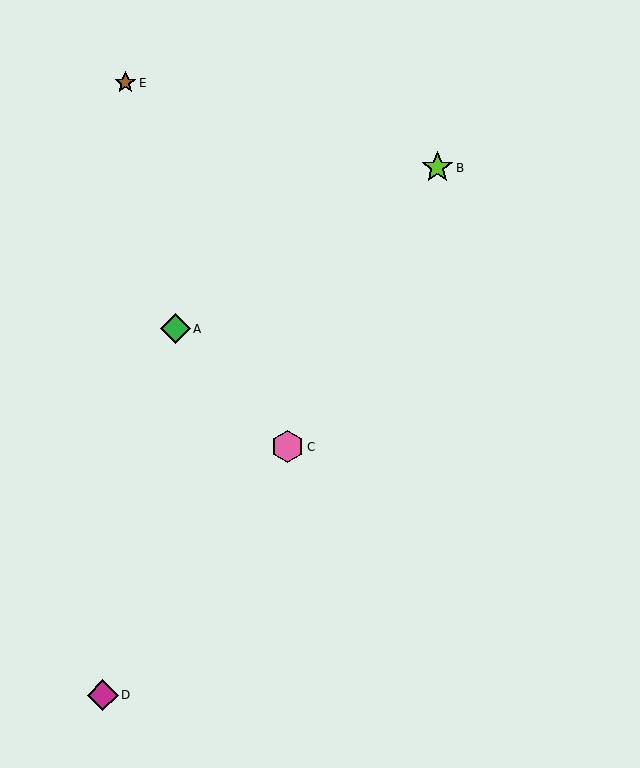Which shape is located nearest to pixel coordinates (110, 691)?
The magenta diamond (labeled D) at (103, 695) is nearest to that location.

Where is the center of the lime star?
The center of the lime star is at (437, 168).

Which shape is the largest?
The pink hexagon (labeled C) is the largest.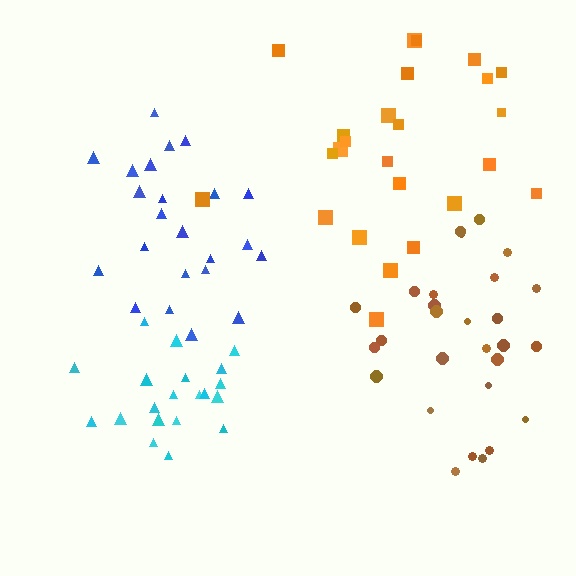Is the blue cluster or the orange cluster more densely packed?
Blue.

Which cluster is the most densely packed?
Cyan.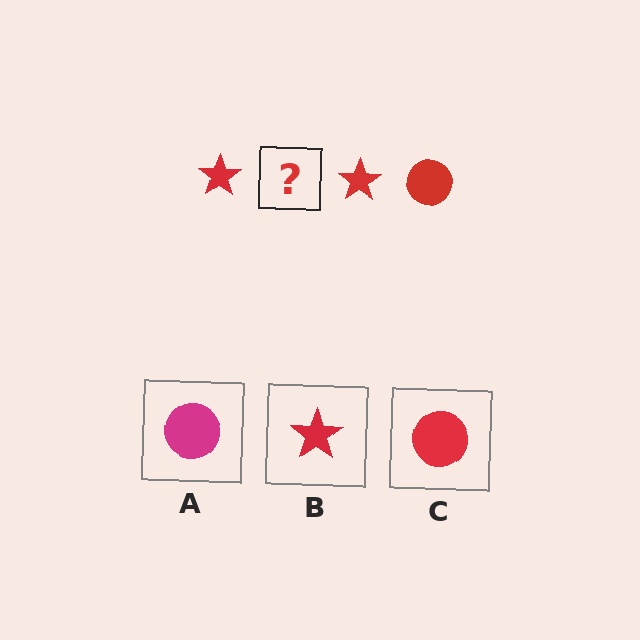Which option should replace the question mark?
Option C.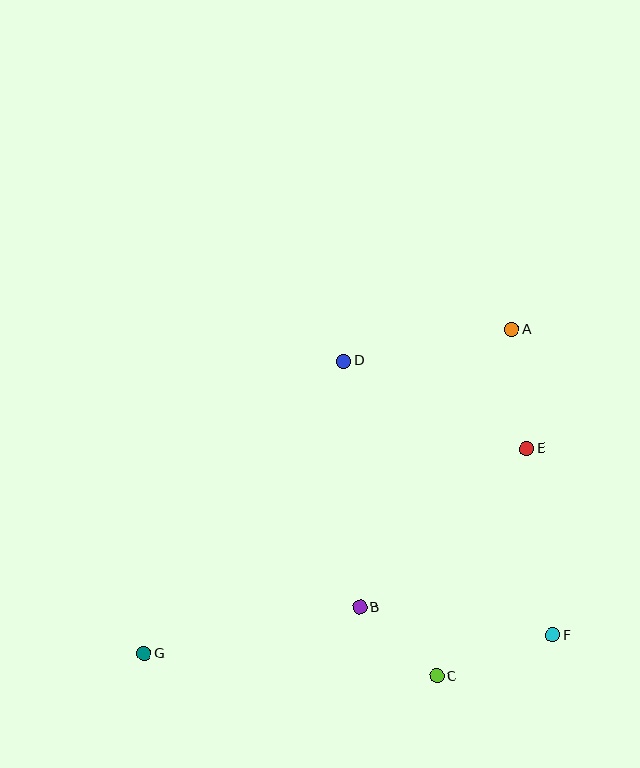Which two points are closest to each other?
Points B and C are closest to each other.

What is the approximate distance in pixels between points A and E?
The distance between A and E is approximately 120 pixels.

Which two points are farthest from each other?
Points A and G are farthest from each other.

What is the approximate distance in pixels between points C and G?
The distance between C and G is approximately 293 pixels.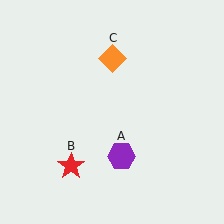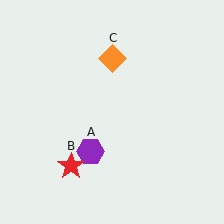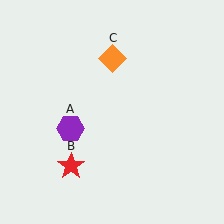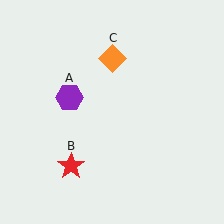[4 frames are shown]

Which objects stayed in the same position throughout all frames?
Red star (object B) and orange diamond (object C) remained stationary.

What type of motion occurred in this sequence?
The purple hexagon (object A) rotated clockwise around the center of the scene.